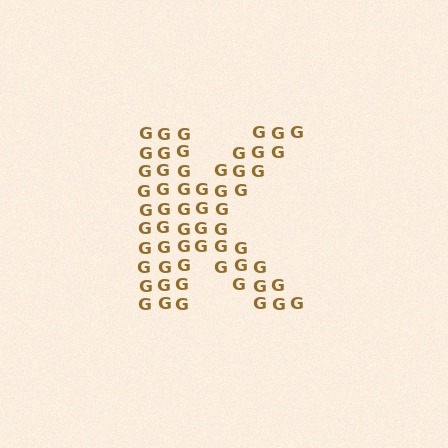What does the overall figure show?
The overall figure shows the letter K.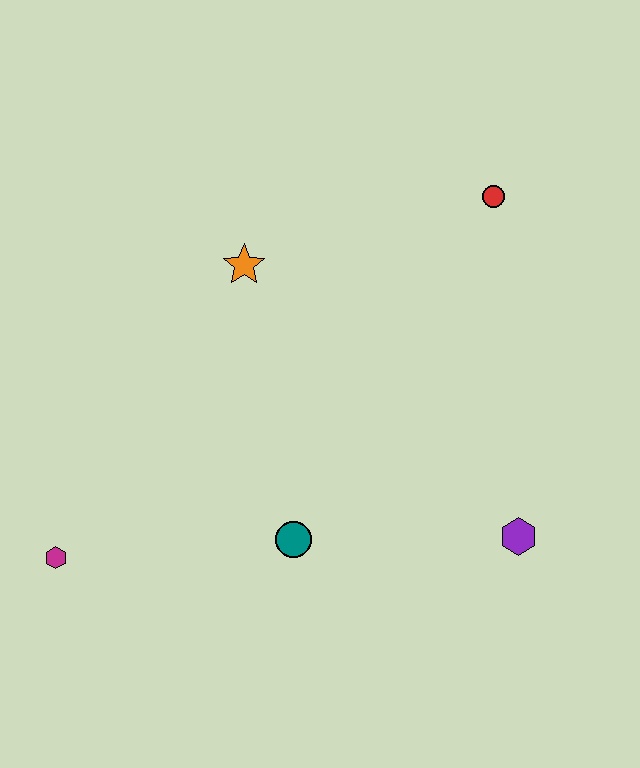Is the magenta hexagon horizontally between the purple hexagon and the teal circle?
No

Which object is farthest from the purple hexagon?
The magenta hexagon is farthest from the purple hexagon.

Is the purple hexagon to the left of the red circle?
No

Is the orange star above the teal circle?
Yes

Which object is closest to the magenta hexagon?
The teal circle is closest to the magenta hexagon.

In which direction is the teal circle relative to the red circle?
The teal circle is below the red circle.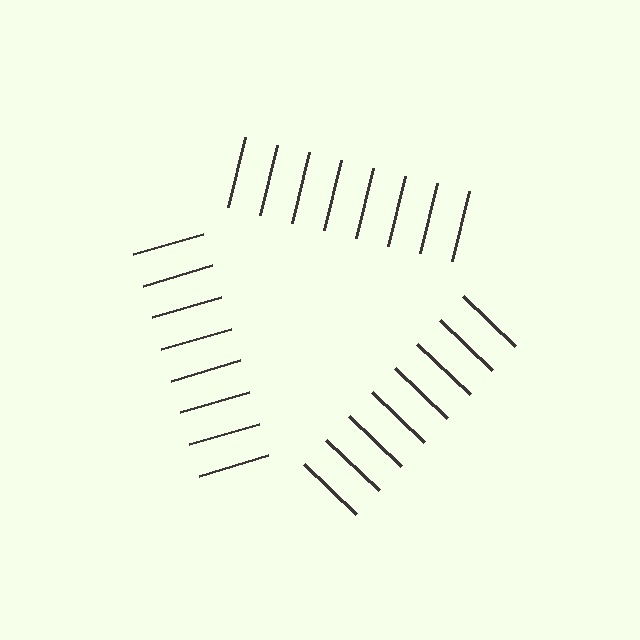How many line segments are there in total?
24 — 8 along each of the 3 edges.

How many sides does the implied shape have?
3 sides — the line-ends trace a triangle.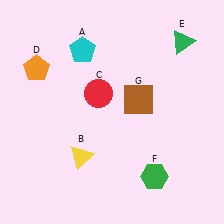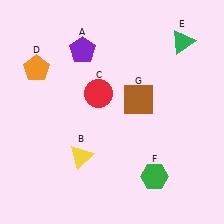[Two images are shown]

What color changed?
The pentagon (A) changed from cyan in Image 1 to purple in Image 2.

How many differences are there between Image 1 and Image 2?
There is 1 difference between the two images.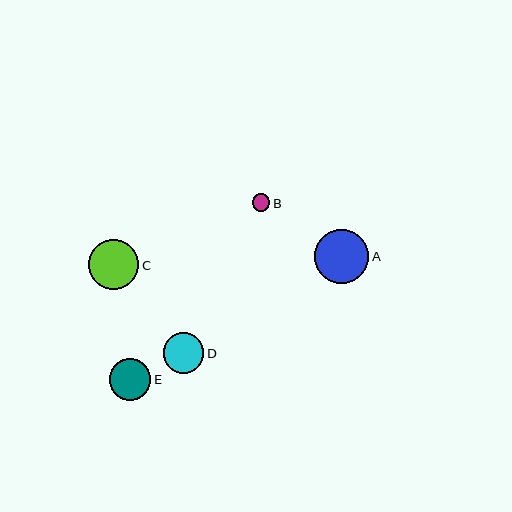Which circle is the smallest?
Circle B is the smallest with a size of approximately 17 pixels.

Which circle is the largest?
Circle A is the largest with a size of approximately 54 pixels.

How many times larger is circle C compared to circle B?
Circle C is approximately 2.9 times the size of circle B.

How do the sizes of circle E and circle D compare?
Circle E and circle D are approximately the same size.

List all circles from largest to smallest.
From largest to smallest: A, C, E, D, B.